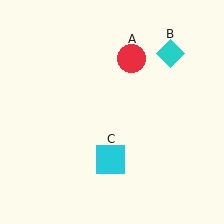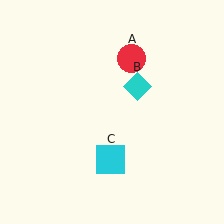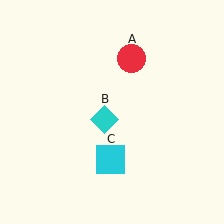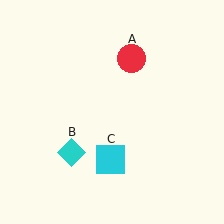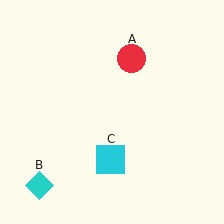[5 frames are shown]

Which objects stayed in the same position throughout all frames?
Red circle (object A) and cyan square (object C) remained stationary.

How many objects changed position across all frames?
1 object changed position: cyan diamond (object B).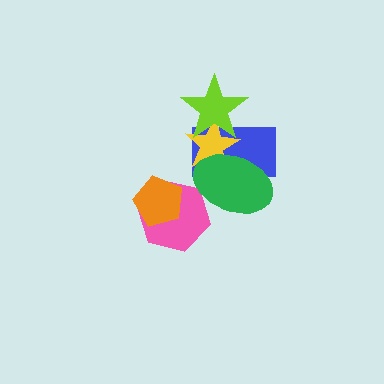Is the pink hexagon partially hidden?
Yes, it is partially covered by another shape.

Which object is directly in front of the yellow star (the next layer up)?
The lime star is directly in front of the yellow star.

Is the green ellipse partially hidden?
No, no other shape covers it.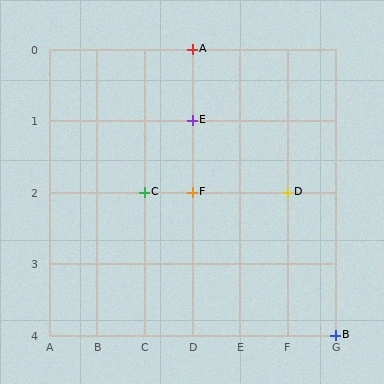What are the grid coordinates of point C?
Point C is at grid coordinates (C, 2).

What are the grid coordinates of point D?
Point D is at grid coordinates (F, 2).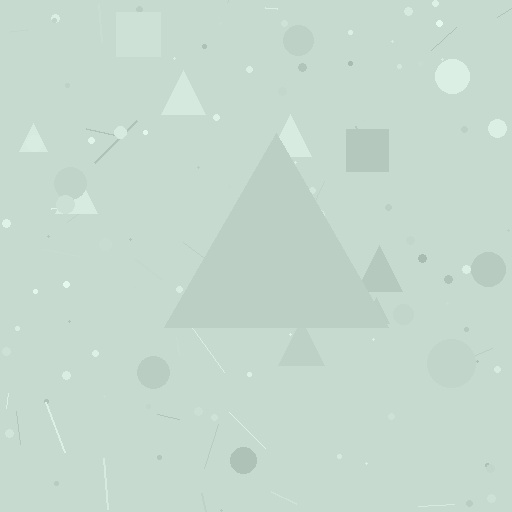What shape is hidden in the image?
A triangle is hidden in the image.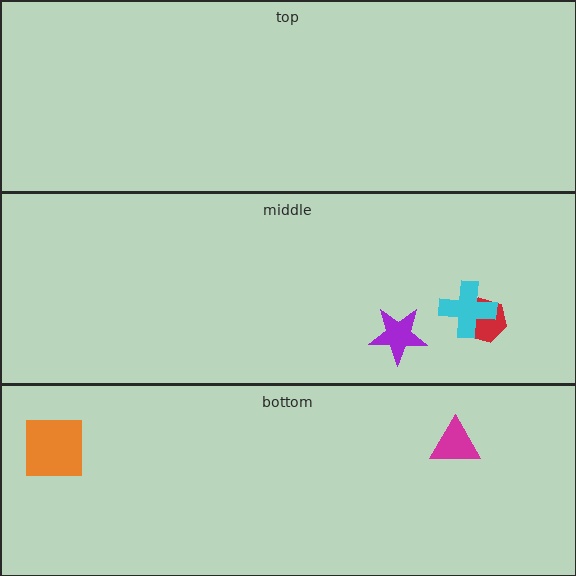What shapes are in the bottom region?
The magenta triangle, the orange square.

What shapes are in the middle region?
The red hexagon, the cyan cross, the purple star.